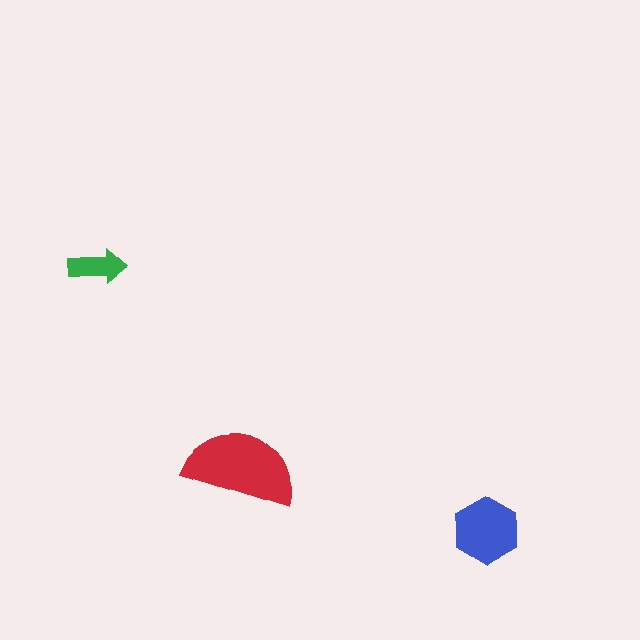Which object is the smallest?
The green arrow.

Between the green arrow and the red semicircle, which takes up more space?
The red semicircle.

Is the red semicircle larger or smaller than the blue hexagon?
Larger.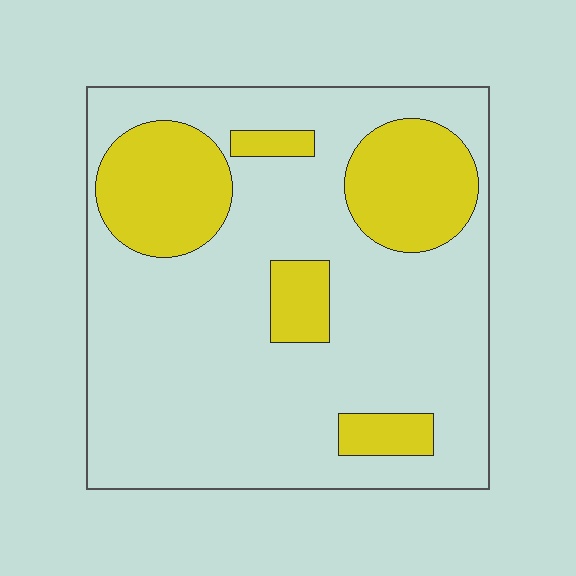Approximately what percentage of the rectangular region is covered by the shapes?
Approximately 25%.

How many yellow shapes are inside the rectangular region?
5.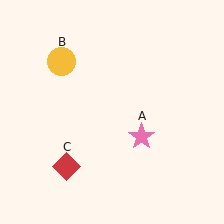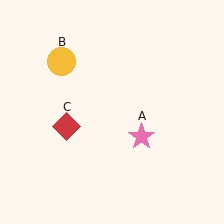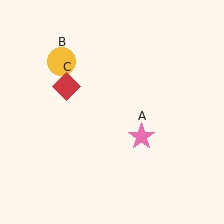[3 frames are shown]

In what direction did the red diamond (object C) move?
The red diamond (object C) moved up.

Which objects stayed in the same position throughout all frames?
Pink star (object A) and yellow circle (object B) remained stationary.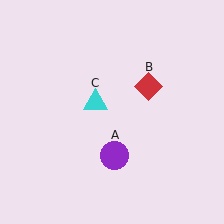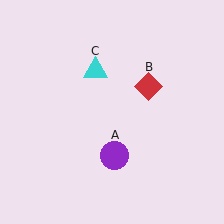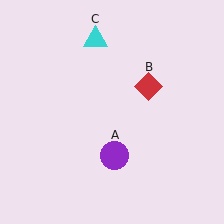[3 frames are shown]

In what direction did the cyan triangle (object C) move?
The cyan triangle (object C) moved up.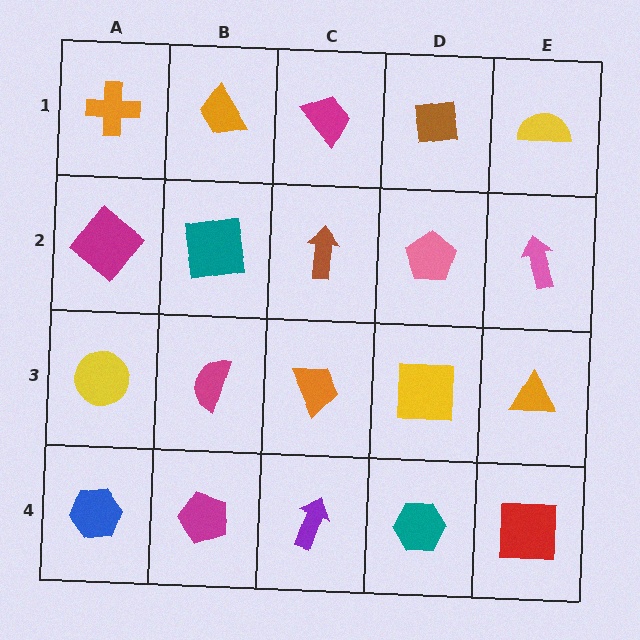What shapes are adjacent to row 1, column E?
A pink arrow (row 2, column E), a brown square (row 1, column D).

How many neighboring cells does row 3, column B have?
4.